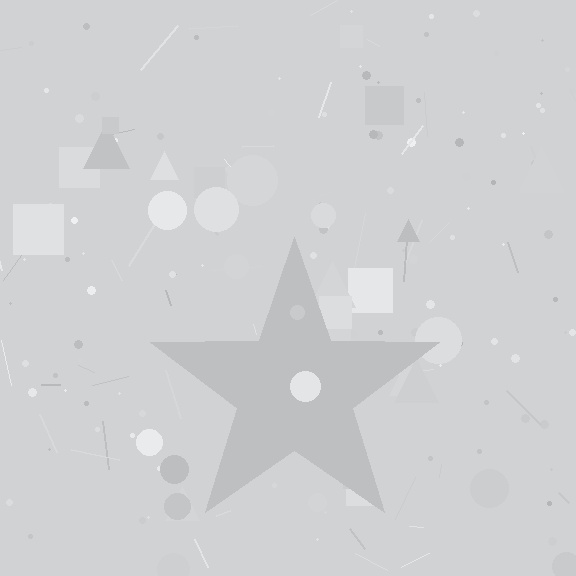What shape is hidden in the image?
A star is hidden in the image.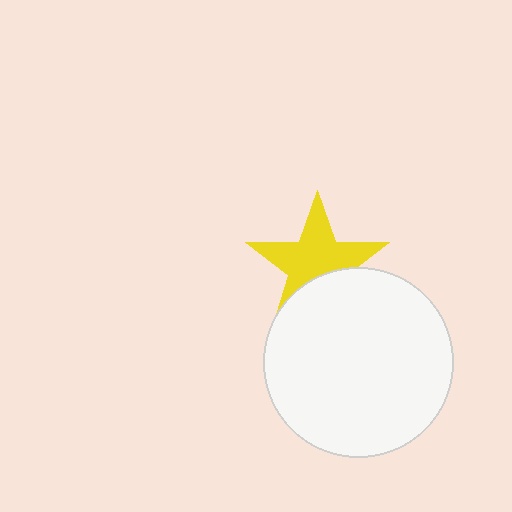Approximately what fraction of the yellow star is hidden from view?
Roughly 32% of the yellow star is hidden behind the white circle.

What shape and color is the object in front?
The object in front is a white circle.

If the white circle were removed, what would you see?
You would see the complete yellow star.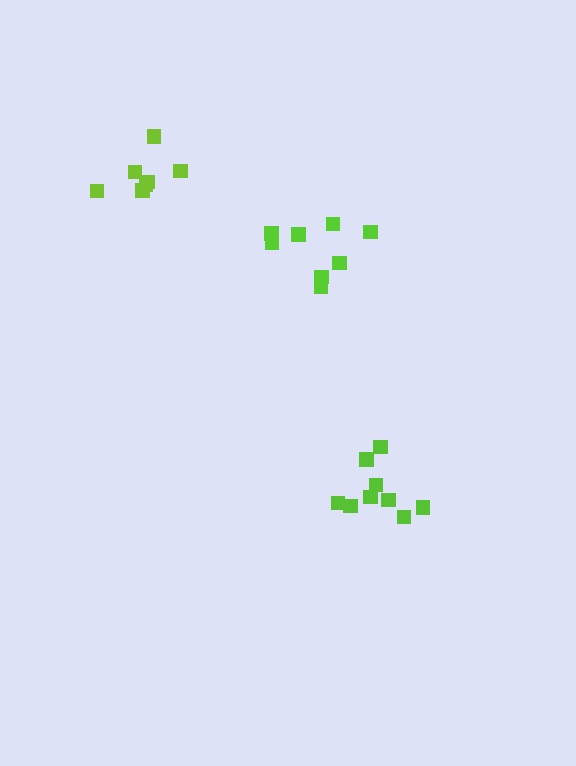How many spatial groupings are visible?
There are 3 spatial groupings.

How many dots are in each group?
Group 1: 9 dots, Group 2: 8 dots, Group 3: 7 dots (24 total).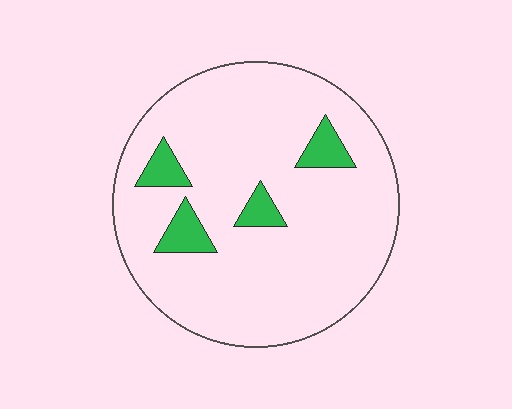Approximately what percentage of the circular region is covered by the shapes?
Approximately 10%.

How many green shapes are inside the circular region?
4.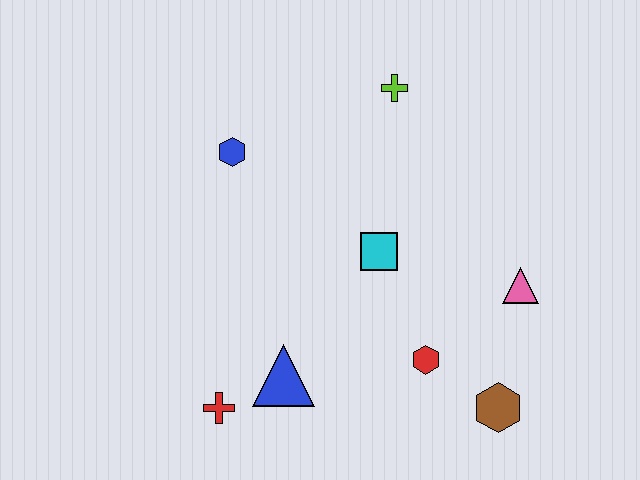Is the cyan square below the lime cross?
Yes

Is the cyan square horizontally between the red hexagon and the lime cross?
No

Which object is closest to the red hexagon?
The brown hexagon is closest to the red hexagon.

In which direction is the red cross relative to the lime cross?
The red cross is below the lime cross.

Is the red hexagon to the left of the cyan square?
No